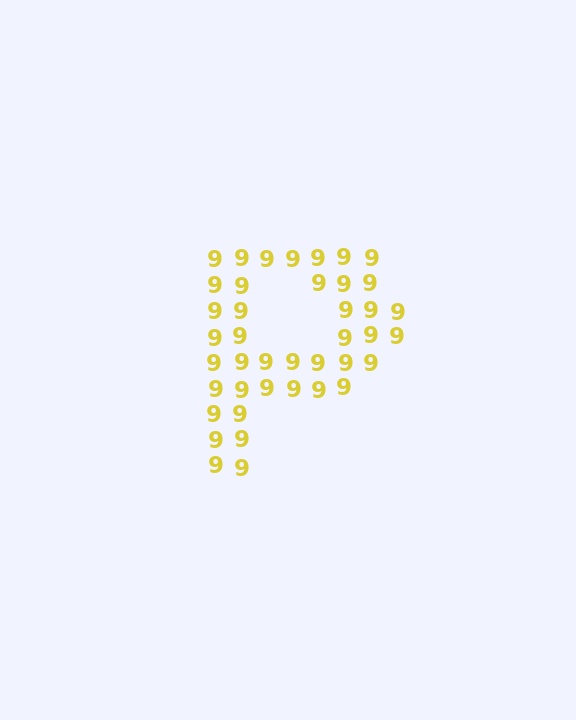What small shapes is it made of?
It is made of small digit 9's.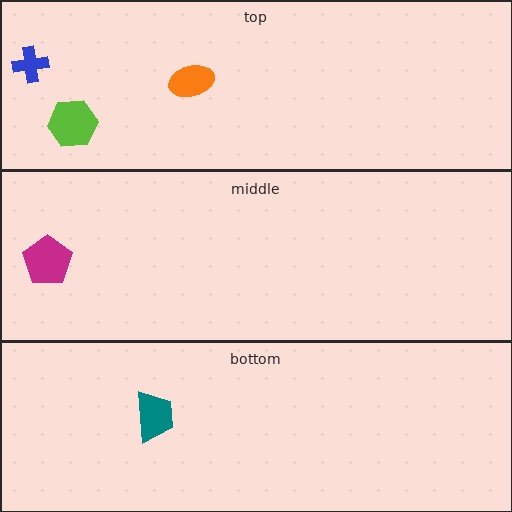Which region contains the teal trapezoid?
The bottom region.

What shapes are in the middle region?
The magenta pentagon.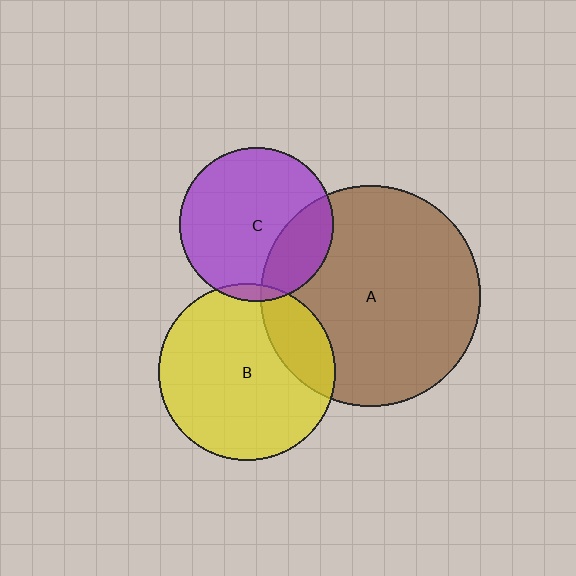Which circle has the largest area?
Circle A (brown).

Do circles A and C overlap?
Yes.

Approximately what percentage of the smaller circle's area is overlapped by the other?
Approximately 25%.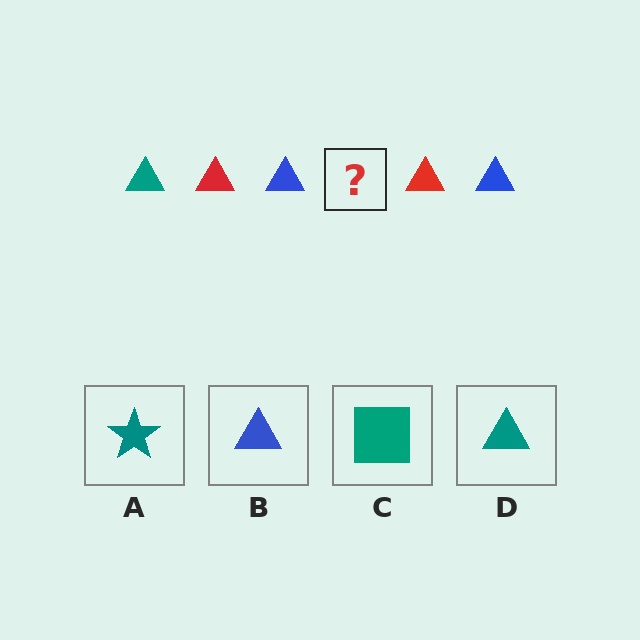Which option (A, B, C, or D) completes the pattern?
D.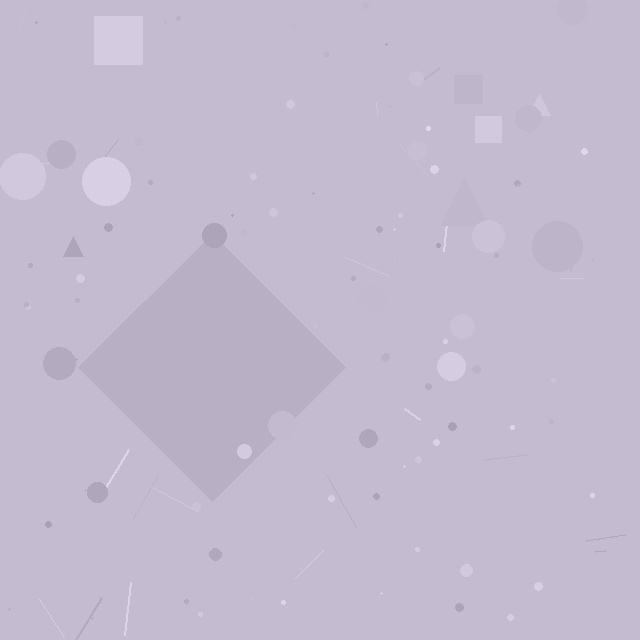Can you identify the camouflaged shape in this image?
The camouflaged shape is a diamond.